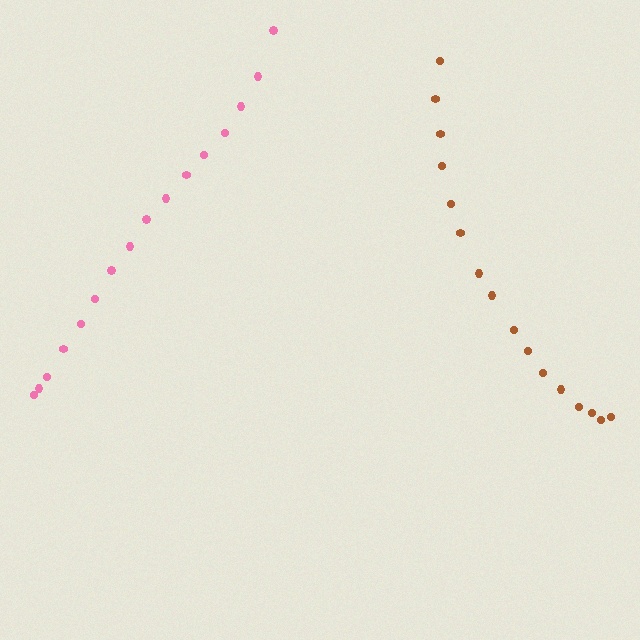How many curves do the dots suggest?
There are 2 distinct paths.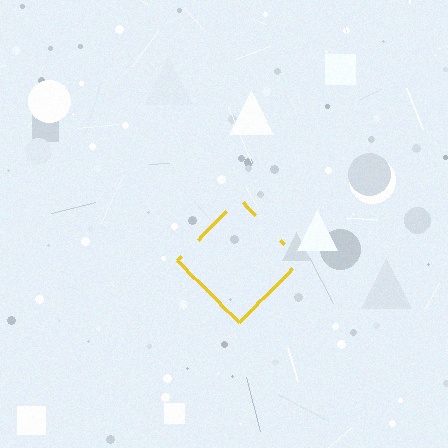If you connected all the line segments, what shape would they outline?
They would outline a diamond.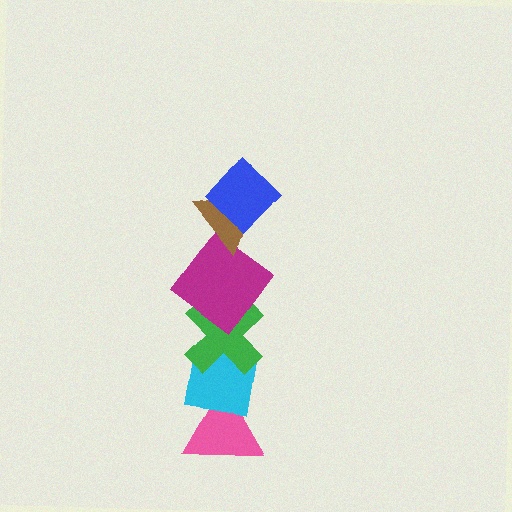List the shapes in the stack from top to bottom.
From top to bottom: the blue diamond, the brown triangle, the magenta diamond, the green cross, the cyan square, the pink triangle.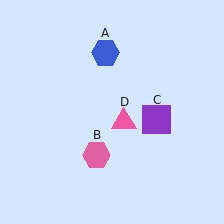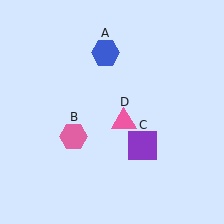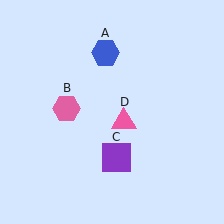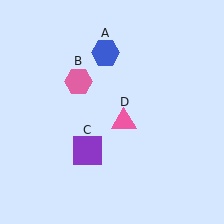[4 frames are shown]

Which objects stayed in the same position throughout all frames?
Blue hexagon (object A) and pink triangle (object D) remained stationary.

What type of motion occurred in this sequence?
The pink hexagon (object B), purple square (object C) rotated clockwise around the center of the scene.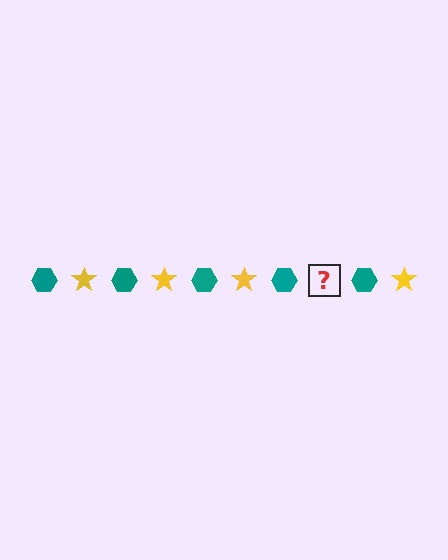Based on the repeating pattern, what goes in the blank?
The blank should be a yellow star.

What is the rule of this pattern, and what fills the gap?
The rule is that the pattern alternates between teal hexagon and yellow star. The gap should be filled with a yellow star.